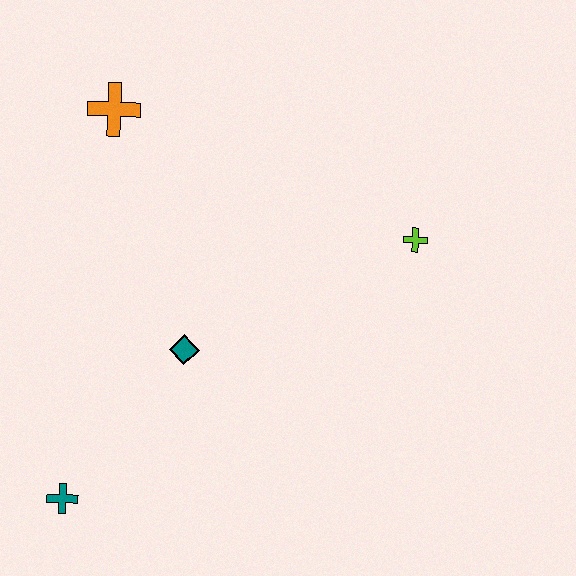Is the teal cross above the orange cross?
No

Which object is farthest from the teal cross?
The lime cross is farthest from the teal cross.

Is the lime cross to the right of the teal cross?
Yes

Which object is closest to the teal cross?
The teal diamond is closest to the teal cross.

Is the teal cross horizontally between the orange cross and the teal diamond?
No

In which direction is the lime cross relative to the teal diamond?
The lime cross is to the right of the teal diamond.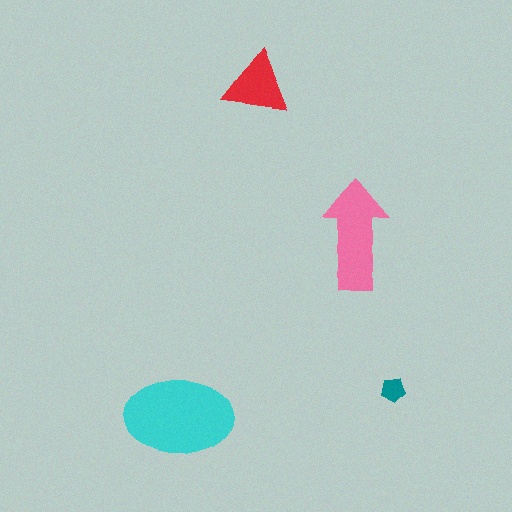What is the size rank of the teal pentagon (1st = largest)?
4th.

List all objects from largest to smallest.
The cyan ellipse, the pink arrow, the red triangle, the teal pentagon.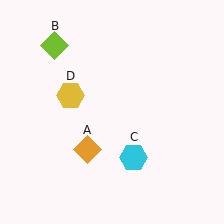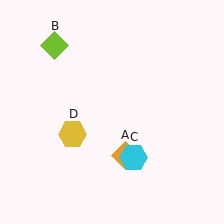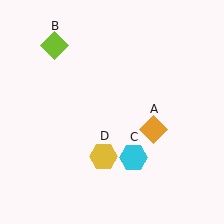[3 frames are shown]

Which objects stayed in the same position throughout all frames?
Lime diamond (object B) and cyan hexagon (object C) remained stationary.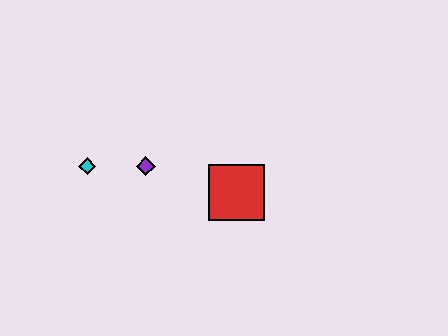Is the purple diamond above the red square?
Yes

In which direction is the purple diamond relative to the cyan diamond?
The purple diamond is to the right of the cyan diamond.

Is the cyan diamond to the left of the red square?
Yes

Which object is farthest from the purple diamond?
The red square is farthest from the purple diamond.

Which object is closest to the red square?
The purple diamond is closest to the red square.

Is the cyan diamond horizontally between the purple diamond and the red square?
No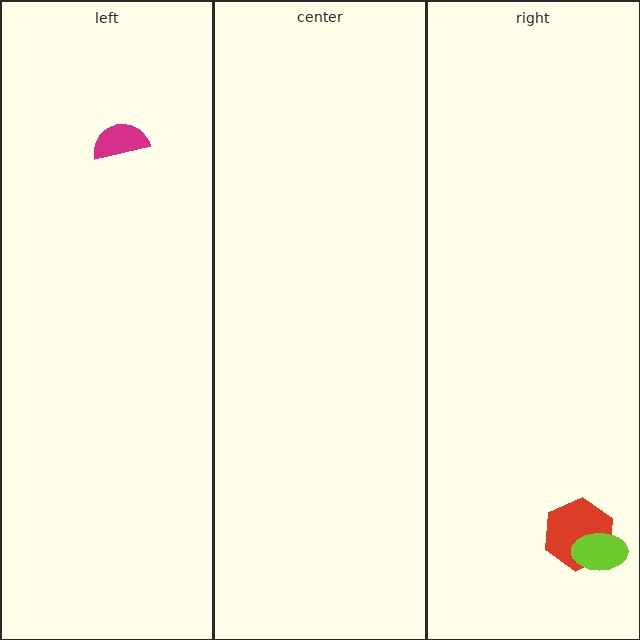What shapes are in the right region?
The red hexagon, the lime ellipse.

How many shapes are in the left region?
1.